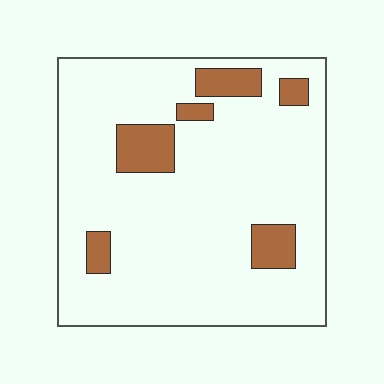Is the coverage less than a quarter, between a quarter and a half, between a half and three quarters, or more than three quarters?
Less than a quarter.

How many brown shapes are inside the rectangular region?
6.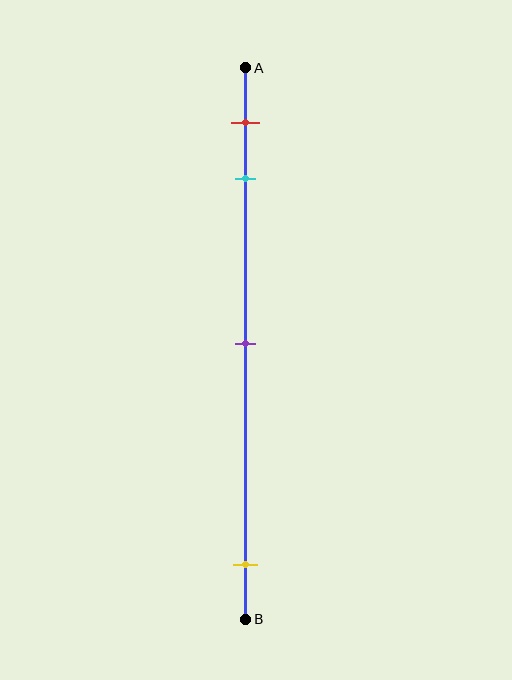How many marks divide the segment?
There are 4 marks dividing the segment.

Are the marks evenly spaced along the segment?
No, the marks are not evenly spaced.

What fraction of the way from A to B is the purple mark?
The purple mark is approximately 50% (0.5) of the way from A to B.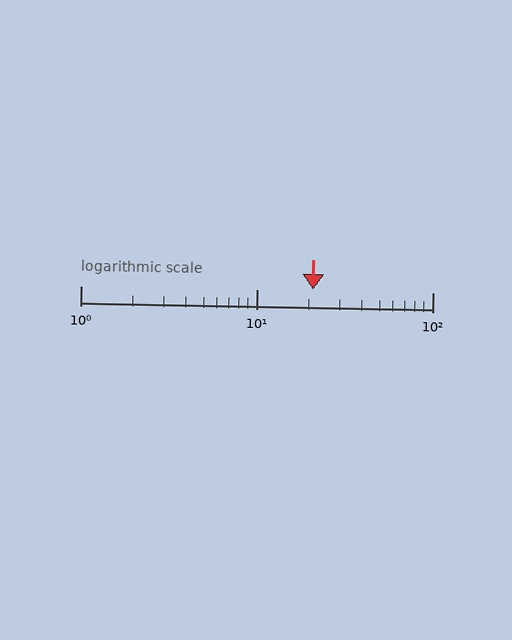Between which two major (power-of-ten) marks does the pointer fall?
The pointer is between 10 and 100.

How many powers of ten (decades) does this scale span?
The scale spans 2 decades, from 1 to 100.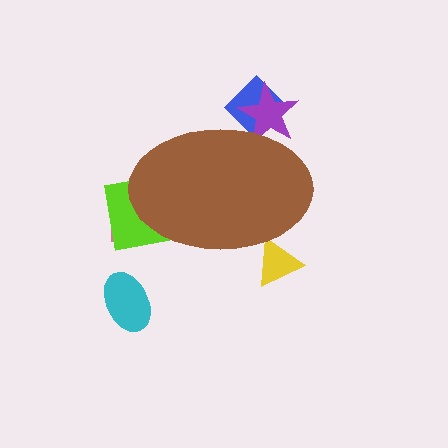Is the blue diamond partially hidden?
Yes, the blue diamond is partially hidden behind the brown ellipse.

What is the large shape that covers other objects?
A brown ellipse.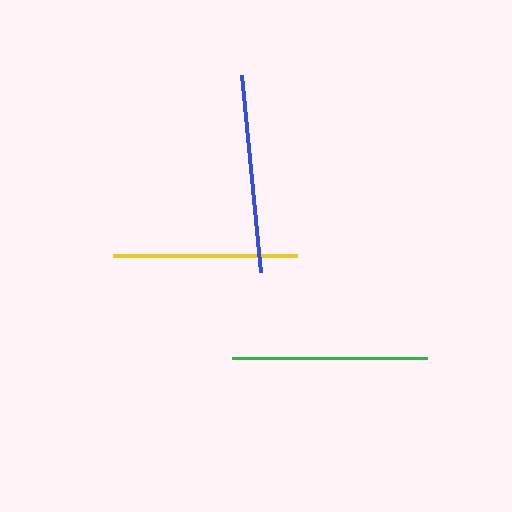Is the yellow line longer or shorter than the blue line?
The blue line is longer than the yellow line.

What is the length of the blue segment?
The blue segment is approximately 198 pixels long.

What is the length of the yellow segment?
The yellow segment is approximately 184 pixels long.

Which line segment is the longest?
The blue line is the longest at approximately 198 pixels.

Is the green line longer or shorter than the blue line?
The blue line is longer than the green line.